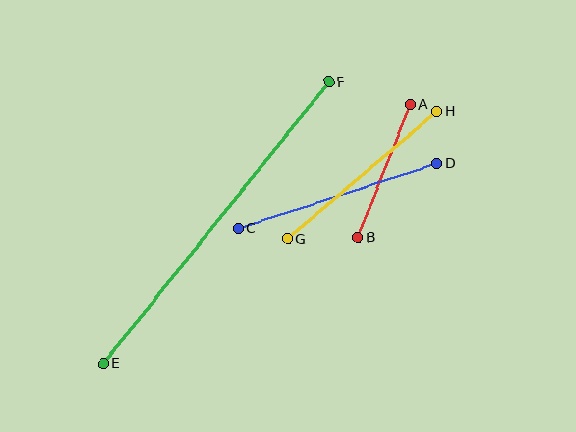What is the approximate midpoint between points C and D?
The midpoint is at approximately (338, 196) pixels.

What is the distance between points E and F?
The distance is approximately 361 pixels.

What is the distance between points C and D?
The distance is approximately 208 pixels.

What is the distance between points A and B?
The distance is approximately 143 pixels.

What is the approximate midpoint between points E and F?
The midpoint is at approximately (216, 223) pixels.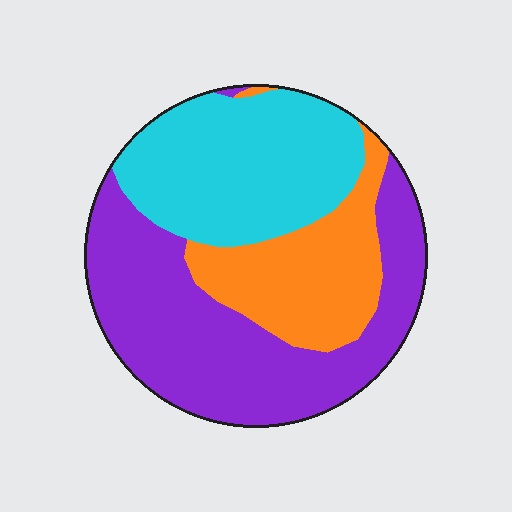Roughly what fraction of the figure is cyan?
Cyan covers 32% of the figure.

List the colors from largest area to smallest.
From largest to smallest: purple, cyan, orange.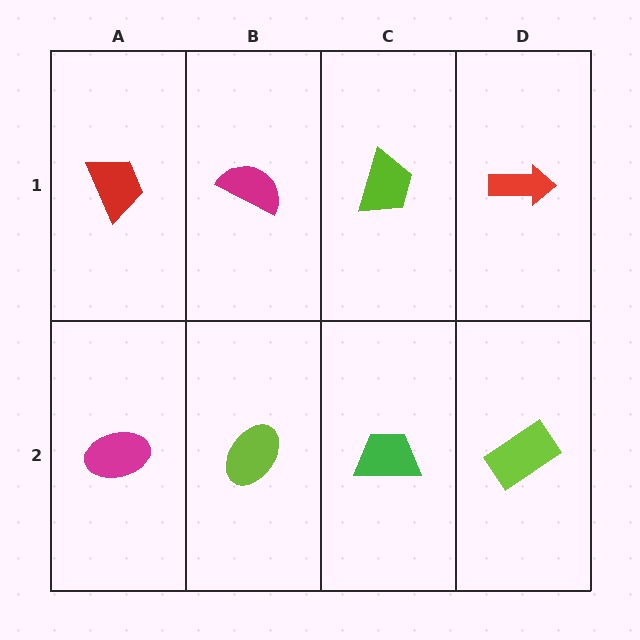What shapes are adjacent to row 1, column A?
A magenta ellipse (row 2, column A), a magenta semicircle (row 1, column B).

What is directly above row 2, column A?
A red trapezoid.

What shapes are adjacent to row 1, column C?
A green trapezoid (row 2, column C), a magenta semicircle (row 1, column B), a red arrow (row 1, column D).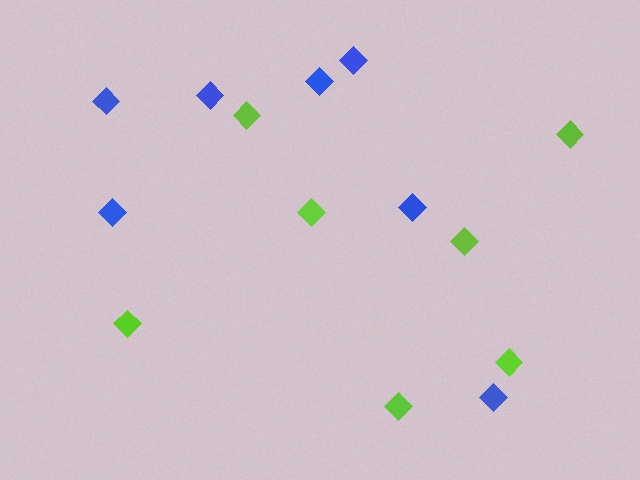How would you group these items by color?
There are 2 groups: one group of lime diamonds (7) and one group of blue diamonds (7).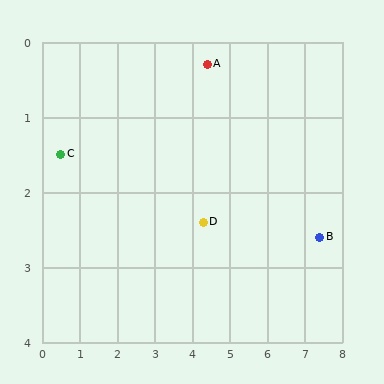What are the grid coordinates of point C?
Point C is at approximately (0.5, 1.5).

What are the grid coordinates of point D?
Point D is at approximately (4.3, 2.4).